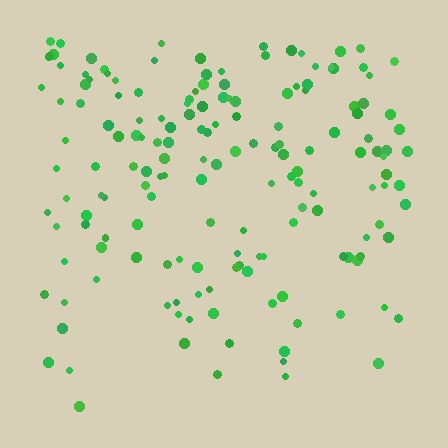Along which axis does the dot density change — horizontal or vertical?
Vertical.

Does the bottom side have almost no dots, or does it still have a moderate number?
Still a moderate number, just noticeably fewer than the top.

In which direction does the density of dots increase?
From bottom to top, with the top side densest.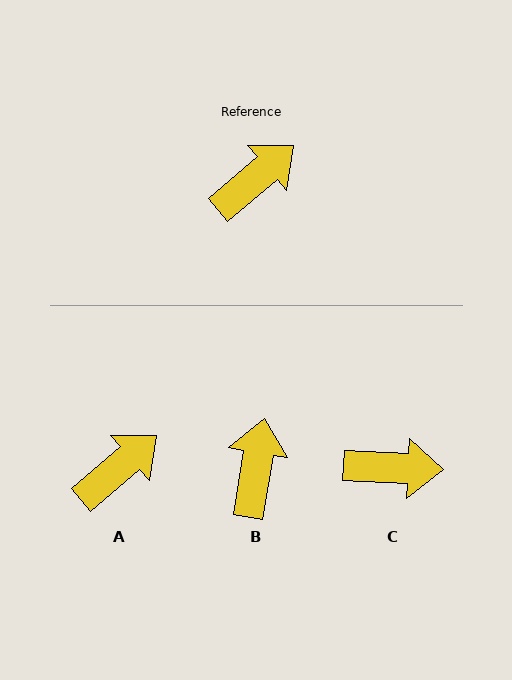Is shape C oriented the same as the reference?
No, it is off by about 43 degrees.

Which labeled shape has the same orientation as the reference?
A.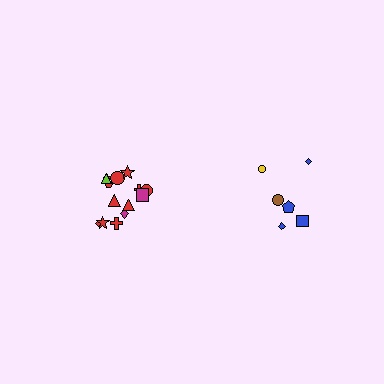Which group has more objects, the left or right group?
The left group.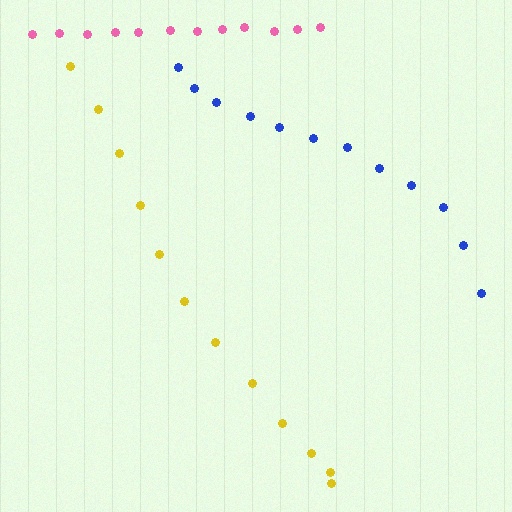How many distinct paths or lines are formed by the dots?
There are 3 distinct paths.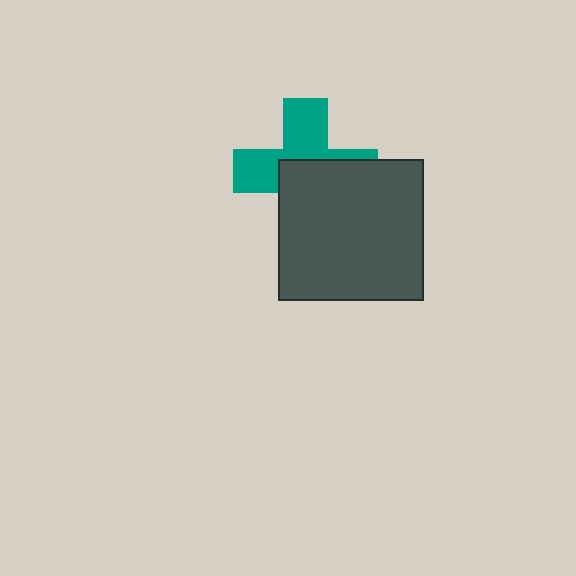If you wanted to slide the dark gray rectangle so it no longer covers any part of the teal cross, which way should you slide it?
Slide it toward the lower-right — that is the most direct way to separate the two shapes.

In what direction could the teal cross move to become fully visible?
The teal cross could move toward the upper-left. That would shift it out from behind the dark gray rectangle entirely.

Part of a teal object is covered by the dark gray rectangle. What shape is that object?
It is a cross.